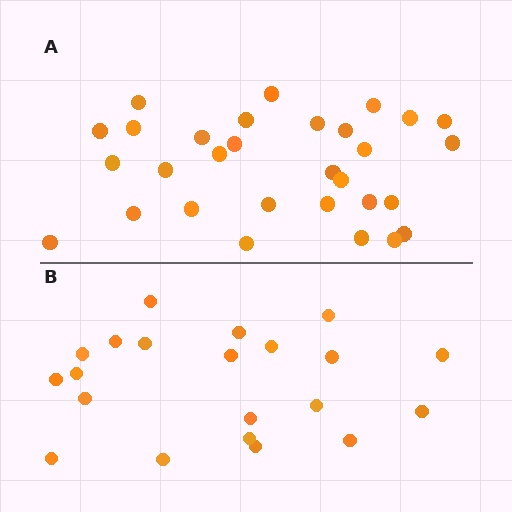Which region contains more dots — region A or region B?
Region A (the top region) has more dots.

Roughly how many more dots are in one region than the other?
Region A has roughly 8 or so more dots than region B.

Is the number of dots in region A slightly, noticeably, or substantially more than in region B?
Region A has noticeably more, but not dramatically so. The ratio is roughly 1.4 to 1.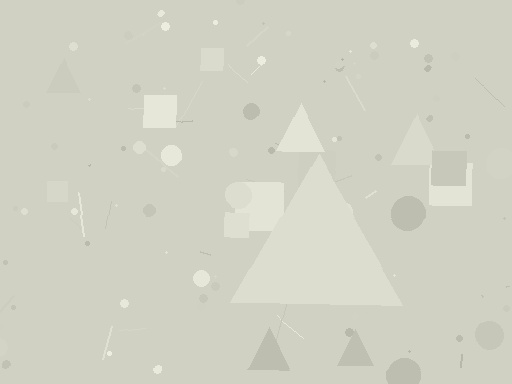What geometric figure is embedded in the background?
A triangle is embedded in the background.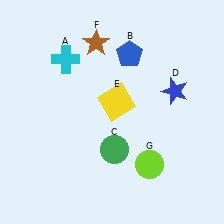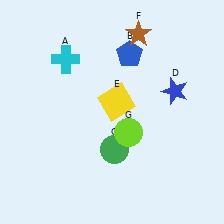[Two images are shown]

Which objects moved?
The objects that moved are: the brown star (F), the lime circle (G).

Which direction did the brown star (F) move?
The brown star (F) moved right.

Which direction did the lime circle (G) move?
The lime circle (G) moved up.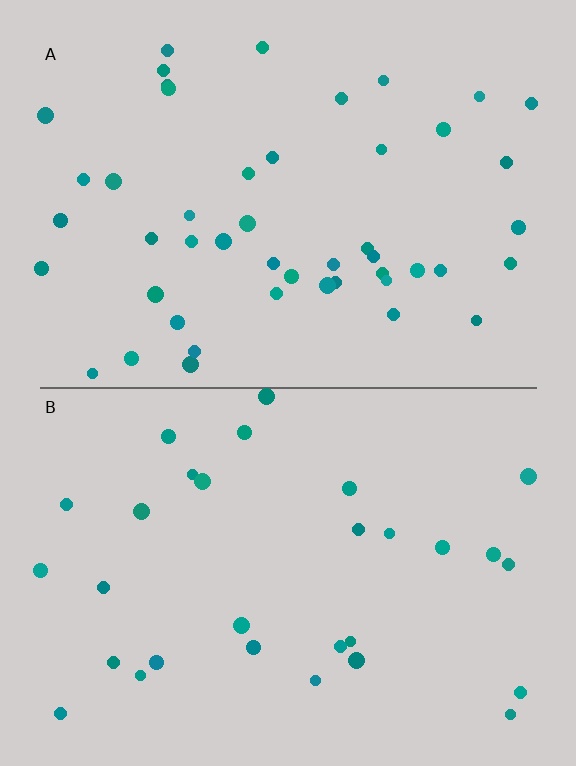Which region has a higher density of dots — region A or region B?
A (the top).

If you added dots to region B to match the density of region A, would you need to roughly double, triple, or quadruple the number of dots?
Approximately double.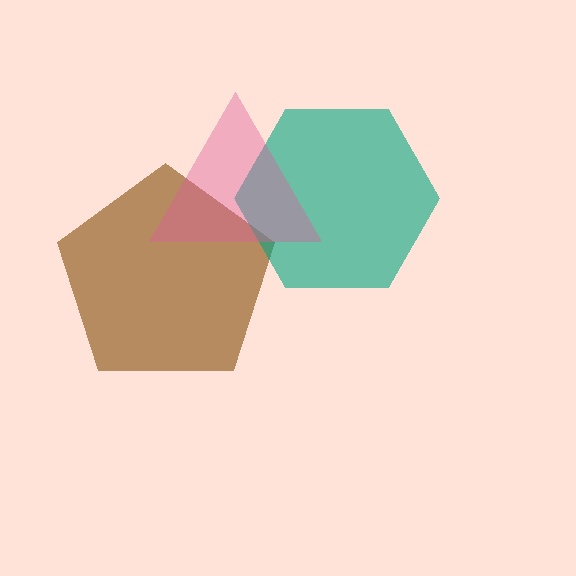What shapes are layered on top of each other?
The layered shapes are: a brown pentagon, a teal hexagon, a pink triangle.